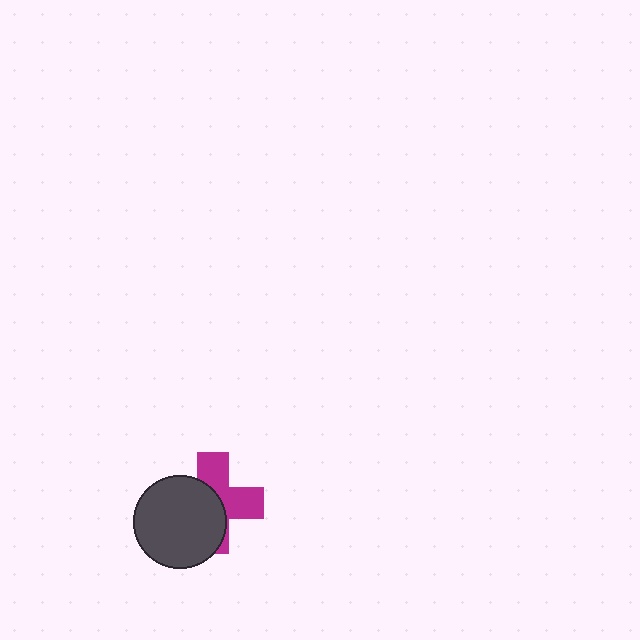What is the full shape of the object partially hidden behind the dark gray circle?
The partially hidden object is a magenta cross.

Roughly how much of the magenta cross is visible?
About half of it is visible (roughly 47%).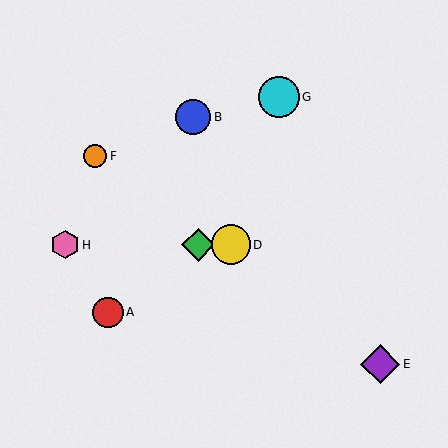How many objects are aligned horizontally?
3 objects (C, D, H) are aligned horizontally.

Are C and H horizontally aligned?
Yes, both are at y≈245.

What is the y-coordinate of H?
Object H is at y≈245.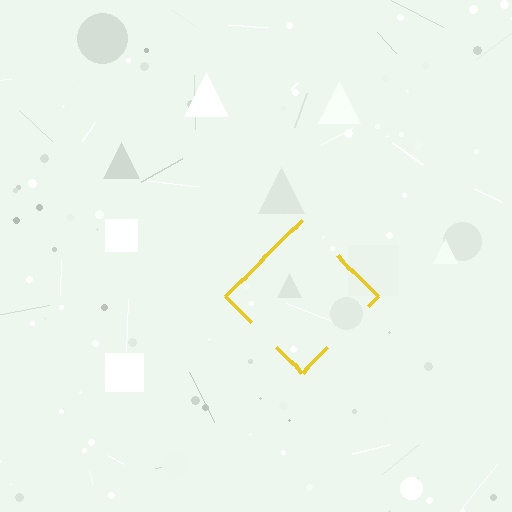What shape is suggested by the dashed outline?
The dashed outline suggests a diamond.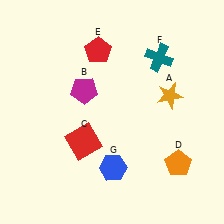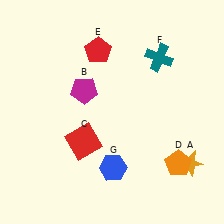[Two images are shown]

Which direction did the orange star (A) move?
The orange star (A) moved down.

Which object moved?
The orange star (A) moved down.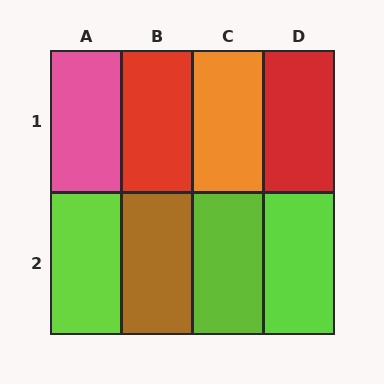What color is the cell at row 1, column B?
Red.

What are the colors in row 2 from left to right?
Lime, brown, lime, lime.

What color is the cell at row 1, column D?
Red.